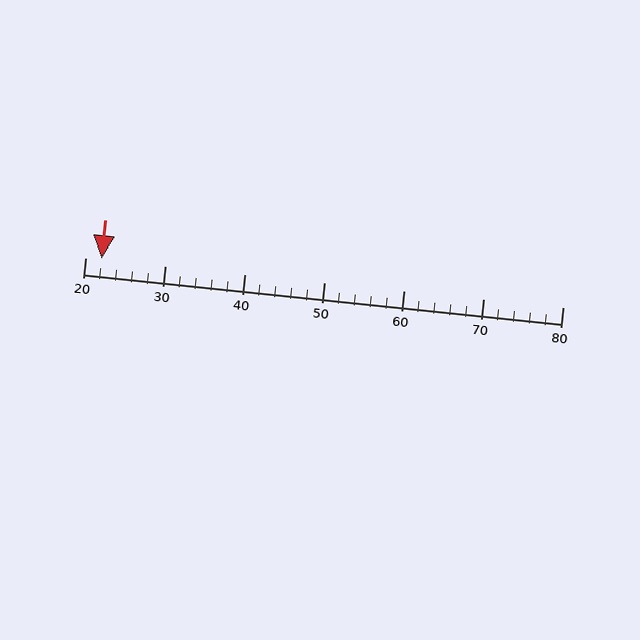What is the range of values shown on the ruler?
The ruler shows values from 20 to 80.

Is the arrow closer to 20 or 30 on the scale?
The arrow is closer to 20.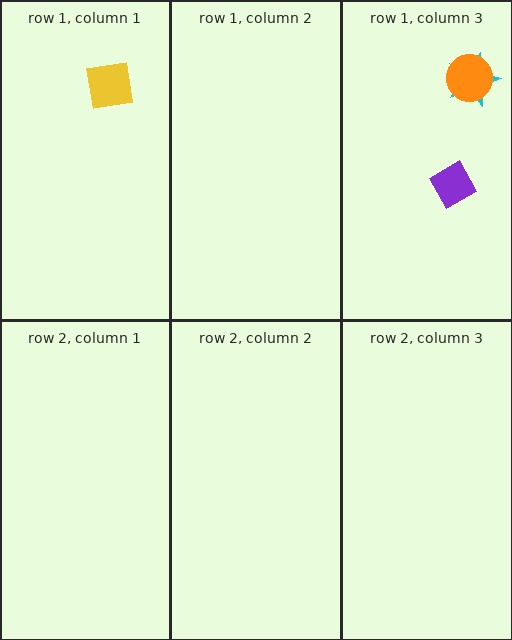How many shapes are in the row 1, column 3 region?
3.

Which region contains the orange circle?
The row 1, column 3 region.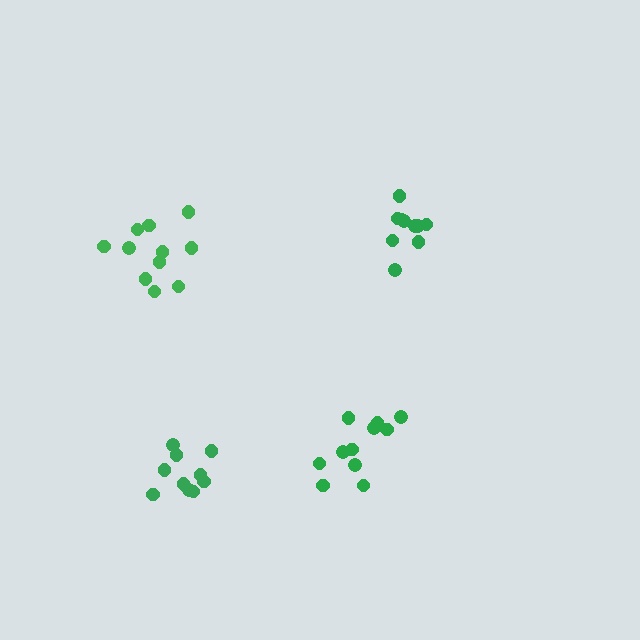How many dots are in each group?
Group 1: 11 dots, Group 2: 11 dots, Group 3: 10 dots, Group 4: 10 dots (42 total).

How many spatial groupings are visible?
There are 4 spatial groupings.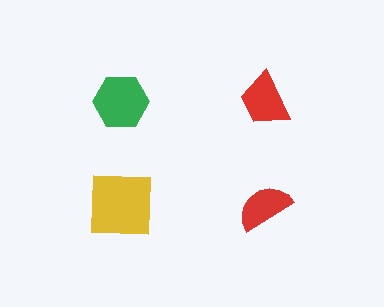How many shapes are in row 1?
2 shapes.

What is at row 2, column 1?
A yellow square.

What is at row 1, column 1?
A green hexagon.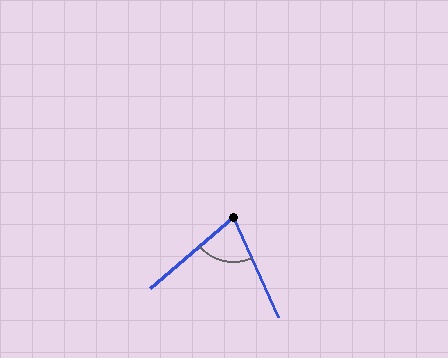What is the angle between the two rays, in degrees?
Approximately 74 degrees.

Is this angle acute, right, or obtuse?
It is acute.